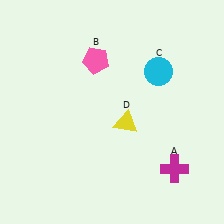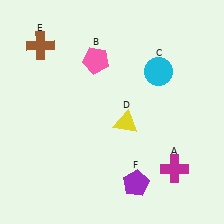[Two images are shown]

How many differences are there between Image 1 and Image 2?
There are 2 differences between the two images.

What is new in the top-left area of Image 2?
A brown cross (E) was added in the top-left area of Image 2.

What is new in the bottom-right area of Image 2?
A purple pentagon (F) was added in the bottom-right area of Image 2.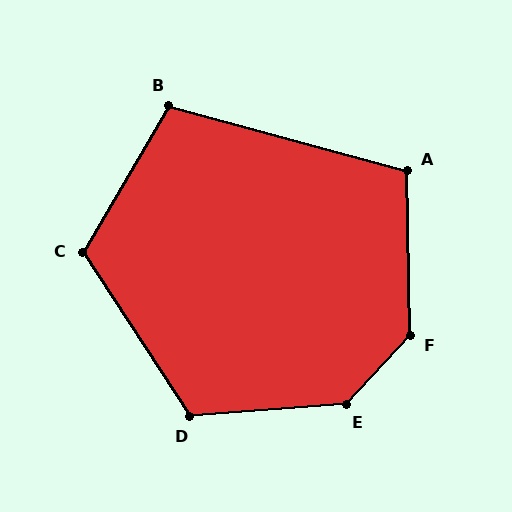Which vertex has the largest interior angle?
E, at approximately 137 degrees.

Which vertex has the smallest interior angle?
B, at approximately 105 degrees.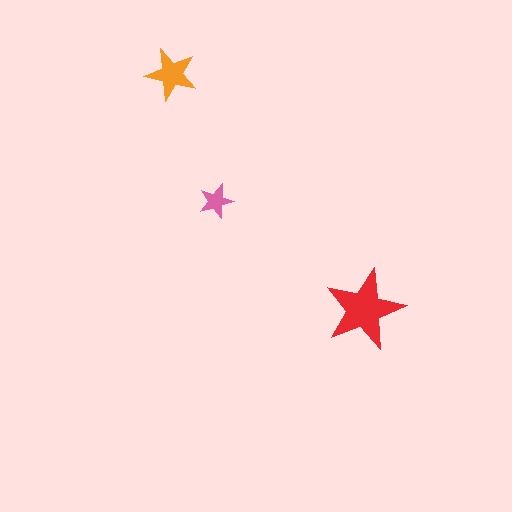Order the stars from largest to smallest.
the red one, the orange one, the pink one.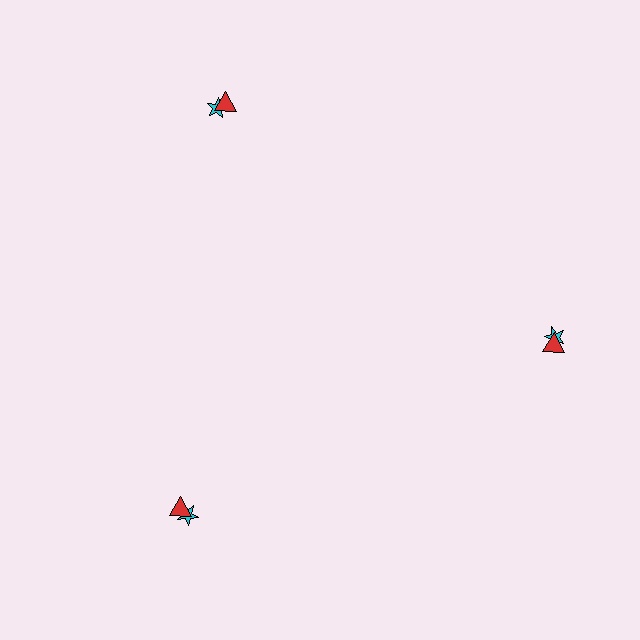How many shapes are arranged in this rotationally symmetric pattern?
There are 6 shapes, arranged in 3 groups of 2.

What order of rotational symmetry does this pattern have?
This pattern has 3-fold rotational symmetry.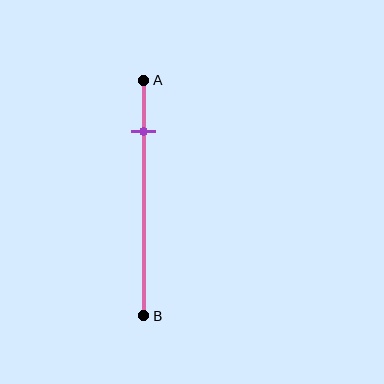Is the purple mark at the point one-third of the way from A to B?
No, the mark is at about 20% from A, not at the 33% one-third point.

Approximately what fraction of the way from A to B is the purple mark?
The purple mark is approximately 20% of the way from A to B.